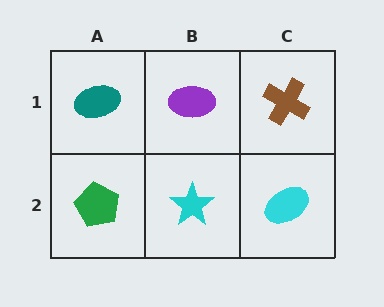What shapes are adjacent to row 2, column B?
A purple ellipse (row 1, column B), a green pentagon (row 2, column A), a cyan ellipse (row 2, column C).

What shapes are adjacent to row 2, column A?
A teal ellipse (row 1, column A), a cyan star (row 2, column B).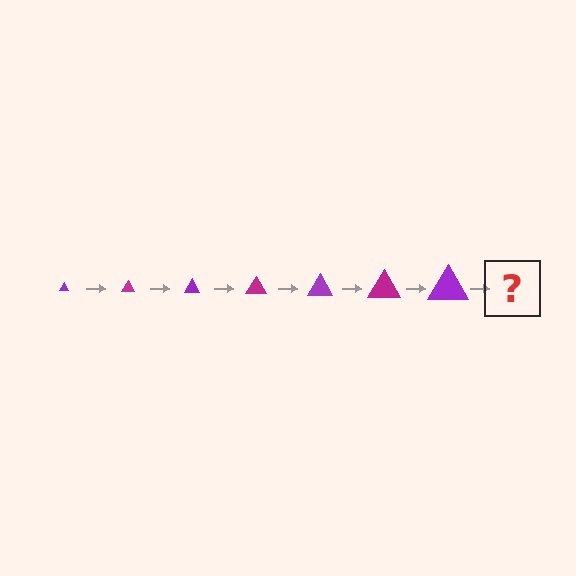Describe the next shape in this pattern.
It should be a magenta triangle, larger than the previous one.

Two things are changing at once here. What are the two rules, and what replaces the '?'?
The two rules are that the triangle grows larger each step and the color cycles through purple and magenta. The '?' should be a magenta triangle, larger than the previous one.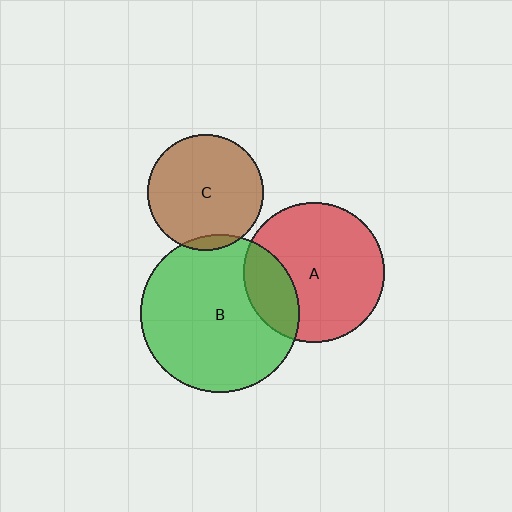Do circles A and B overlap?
Yes.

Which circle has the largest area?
Circle B (green).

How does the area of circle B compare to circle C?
Approximately 1.9 times.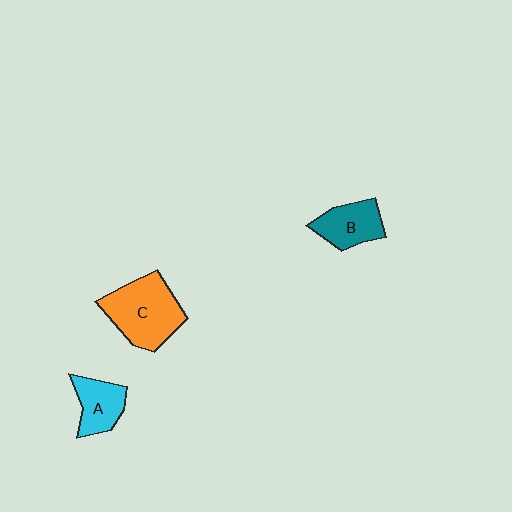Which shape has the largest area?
Shape C (orange).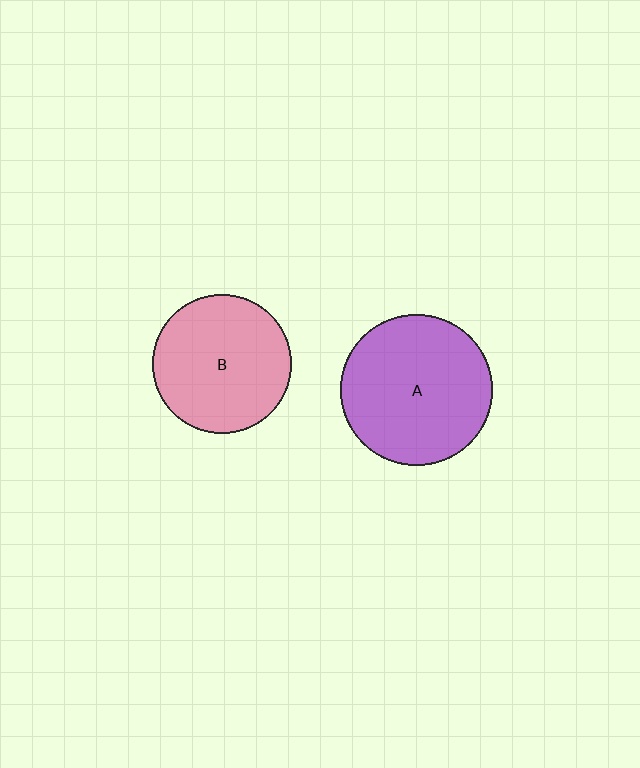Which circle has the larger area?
Circle A (purple).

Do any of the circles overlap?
No, none of the circles overlap.